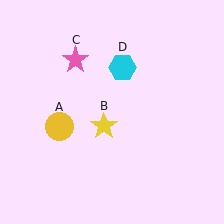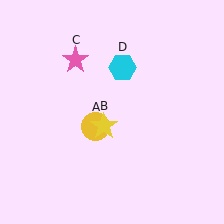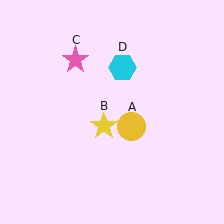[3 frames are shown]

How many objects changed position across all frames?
1 object changed position: yellow circle (object A).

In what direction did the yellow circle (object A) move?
The yellow circle (object A) moved right.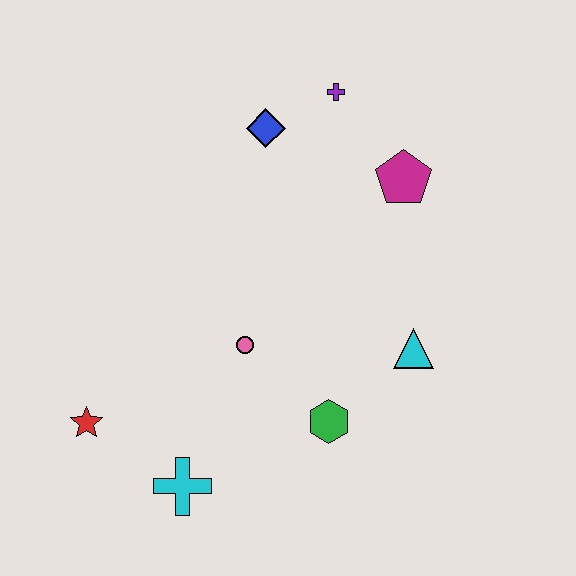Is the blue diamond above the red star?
Yes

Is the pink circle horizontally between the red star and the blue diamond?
Yes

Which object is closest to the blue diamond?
The purple cross is closest to the blue diamond.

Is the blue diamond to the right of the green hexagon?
No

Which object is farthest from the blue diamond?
The cyan cross is farthest from the blue diamond.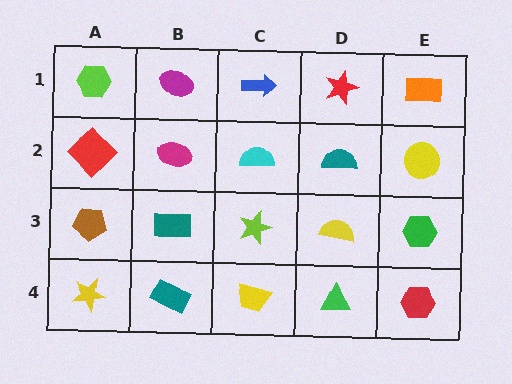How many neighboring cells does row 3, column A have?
3.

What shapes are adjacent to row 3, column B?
A magenta ellipse (row 2, column B), a teal rectangle (row 4, column B), a brown pentagon (row 3, column A), a lime star (row 3, column C).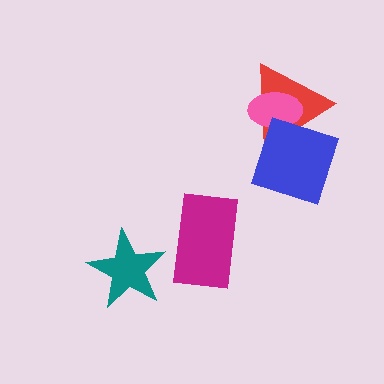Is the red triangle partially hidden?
Yes, it is partially covered by another shape.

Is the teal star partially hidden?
No, no other shape covers it.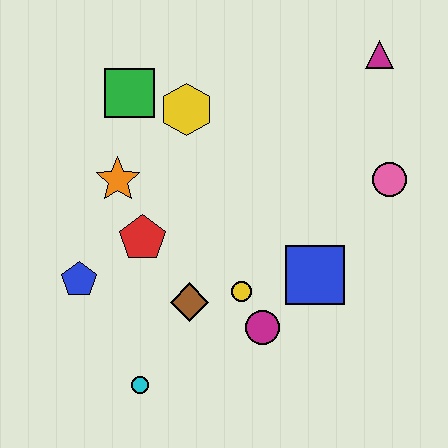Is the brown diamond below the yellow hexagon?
Yes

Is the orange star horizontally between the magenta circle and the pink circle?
No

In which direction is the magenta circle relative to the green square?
The magenta circle is below the green square.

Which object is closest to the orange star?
The red pentagon is closest to the orange star.